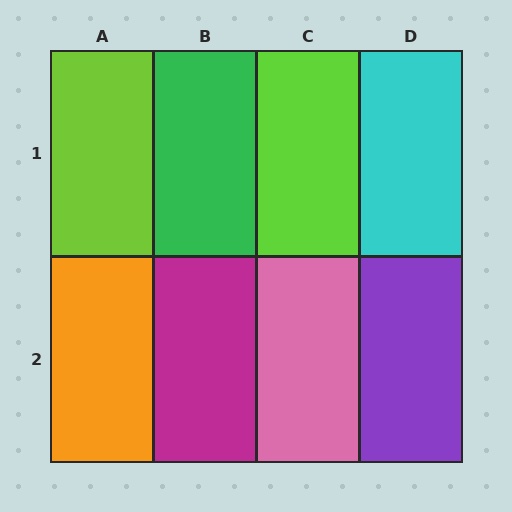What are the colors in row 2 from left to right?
Orange, magenta, pink, purple.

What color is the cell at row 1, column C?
Lime.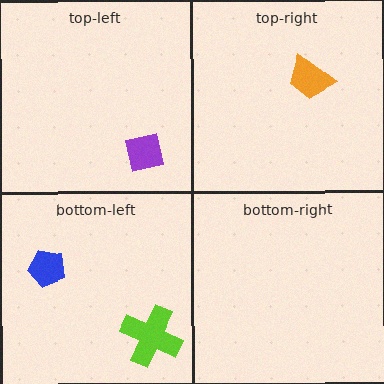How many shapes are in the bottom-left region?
2.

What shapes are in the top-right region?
The orange trapezoid.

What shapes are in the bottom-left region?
The lime cross, the blue pentagon.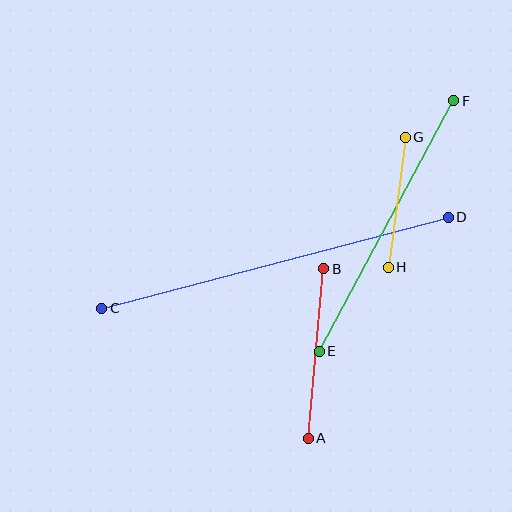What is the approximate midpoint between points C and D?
The midpoint is at approximately (275, 263) pixels.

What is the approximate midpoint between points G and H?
The midpoint is at approximately (397, 202) pixels.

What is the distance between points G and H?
The distance is approximately 131 pixels.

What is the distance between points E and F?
The distance is approximately 284 pixels.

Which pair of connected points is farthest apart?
Points C and D are farthest apart.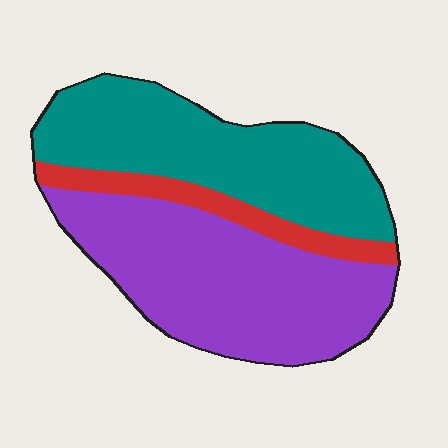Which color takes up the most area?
Purple, at roughly 50%.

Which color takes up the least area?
Red, at roughly 10%.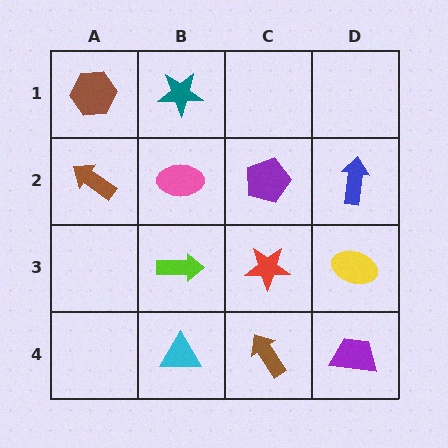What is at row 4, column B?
A cyan triangle.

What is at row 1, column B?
A teal star.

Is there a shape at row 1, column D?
No, that cell is empty.